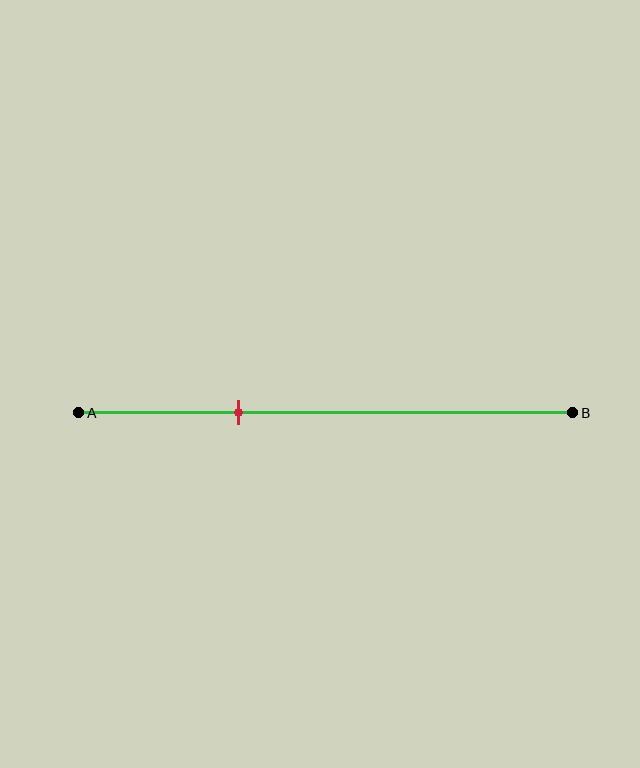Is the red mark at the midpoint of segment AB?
No, the mark is at about 30% from A, not at the 50% midpoint.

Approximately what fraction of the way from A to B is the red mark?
The red mark is approximately 30% of the way from A to B.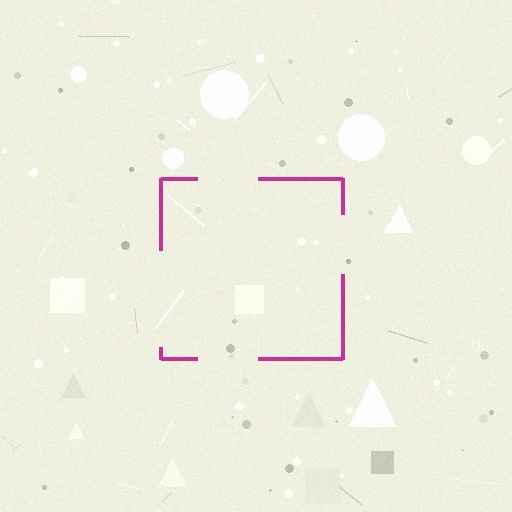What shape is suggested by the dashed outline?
The dashed outline suggests a square.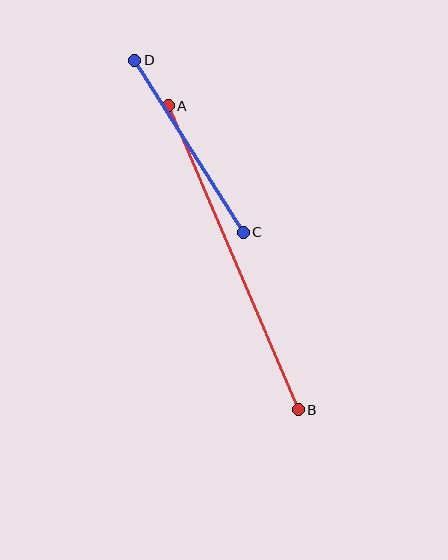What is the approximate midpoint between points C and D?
The midpoint is at approximately (189, 146) pixels.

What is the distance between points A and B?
The distance is approximately 331 pixels.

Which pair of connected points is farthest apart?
Points A and B are farthest apart.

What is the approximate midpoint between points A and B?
The midpoint is at approximately (233, 258) pixels.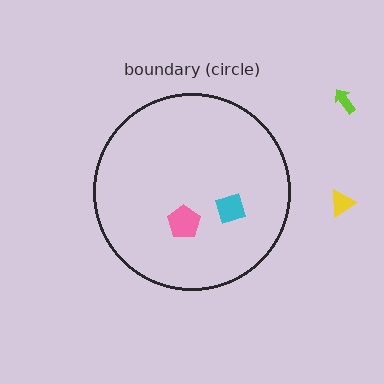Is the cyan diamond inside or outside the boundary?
Inside.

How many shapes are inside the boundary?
2 inside, 2 outside.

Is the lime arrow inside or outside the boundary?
Outside.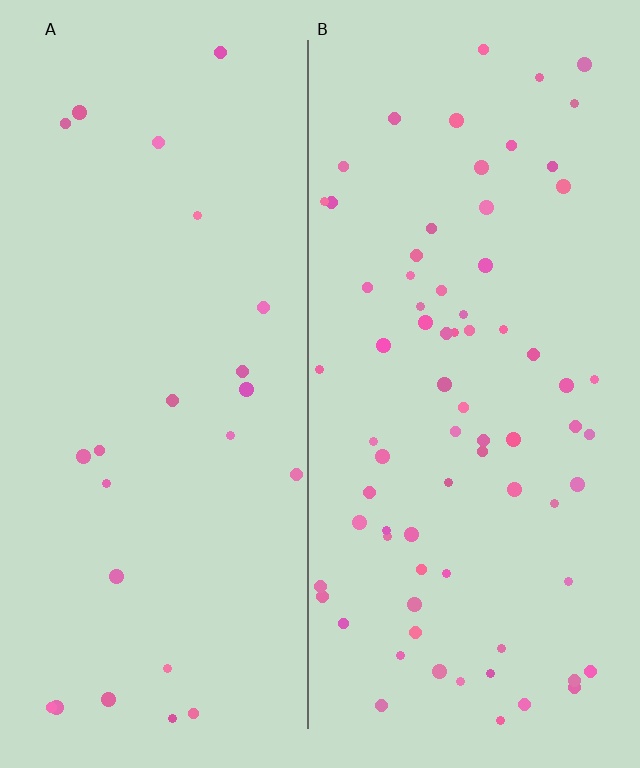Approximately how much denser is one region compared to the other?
Approximately 3.0× — region B over region A.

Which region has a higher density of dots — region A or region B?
B (the right).